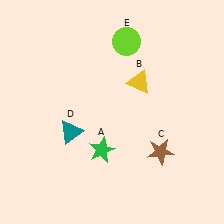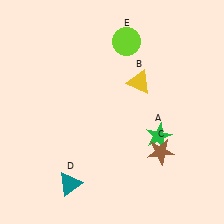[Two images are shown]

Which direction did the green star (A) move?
The green star (A) moved right.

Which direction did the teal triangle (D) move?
The teal triangle (D) moved down.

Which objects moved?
The objects that moved are: the green star (A), the teal triangle (D).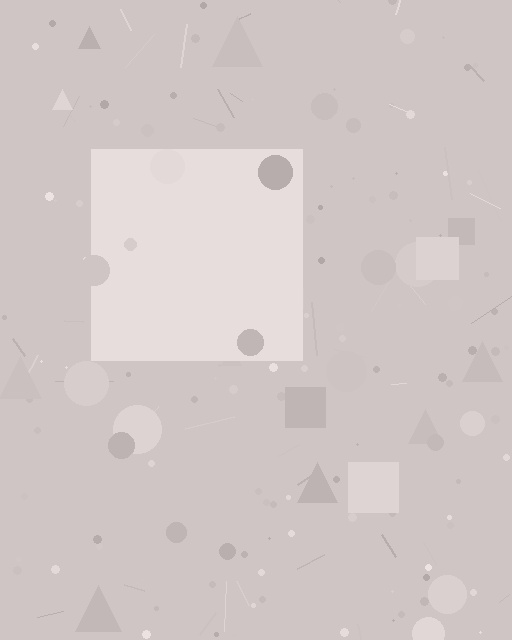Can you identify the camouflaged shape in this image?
The camouflaged shape is a square.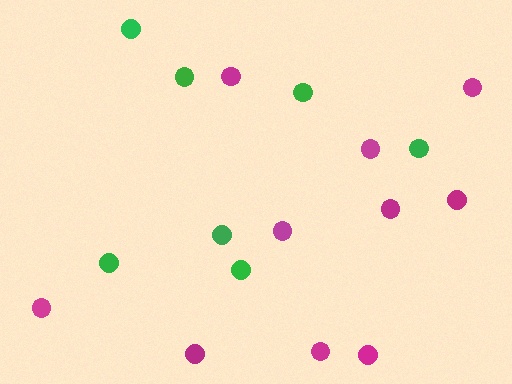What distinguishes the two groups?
There are 2 groups: one group of green circles (7) and one group of magenta circles (10).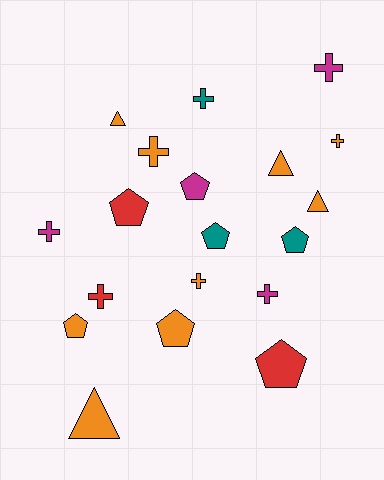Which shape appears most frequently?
Cross, with 8 objects.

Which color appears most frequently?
Orange, with 9 objects.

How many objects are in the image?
There are 19 objects.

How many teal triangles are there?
There are no teal triangles.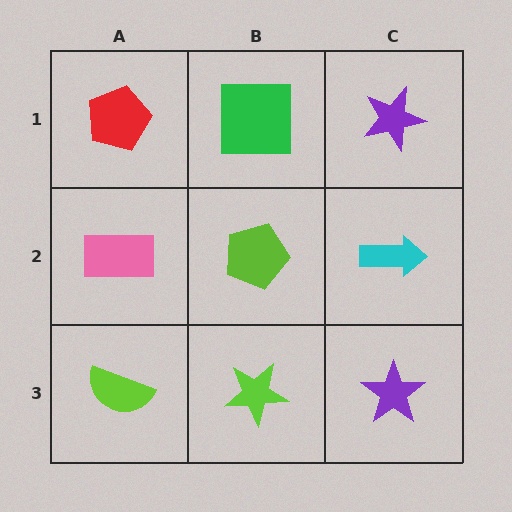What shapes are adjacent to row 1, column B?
A lime pentagon (row 2, column B), a red pentagon (row 1, column A), a purple star (row 1, column C).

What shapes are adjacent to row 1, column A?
A pink rectangle (row 2, column A), a green square (row 1, column B).